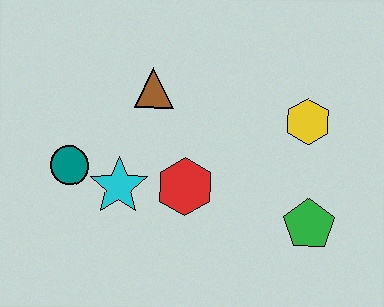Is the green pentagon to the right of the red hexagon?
Yes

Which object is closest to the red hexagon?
The cyan star is closest to the red hexagon.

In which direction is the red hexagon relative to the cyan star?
The red hexagon is to the right of the cyan star.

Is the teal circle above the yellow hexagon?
No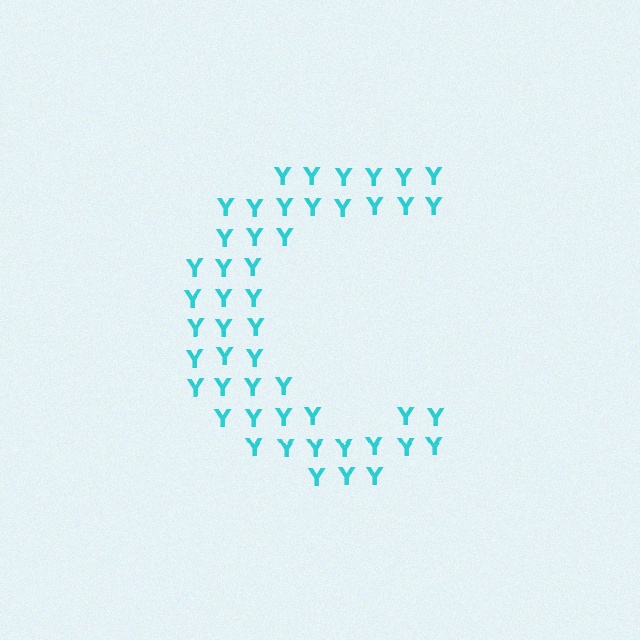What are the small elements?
The small elements are letter Y's.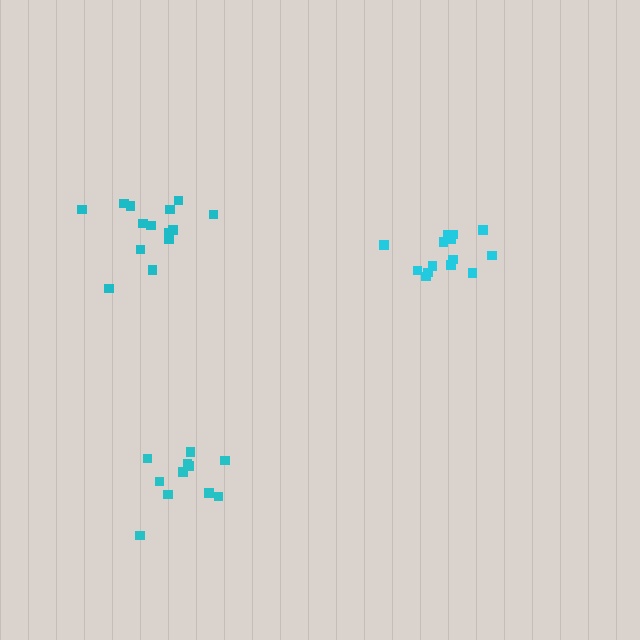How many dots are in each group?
Group 1: 14 dots, Group 2: 11 dots, Group 3: 14 dots (39 total).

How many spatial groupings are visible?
There are 3 spatial groupings.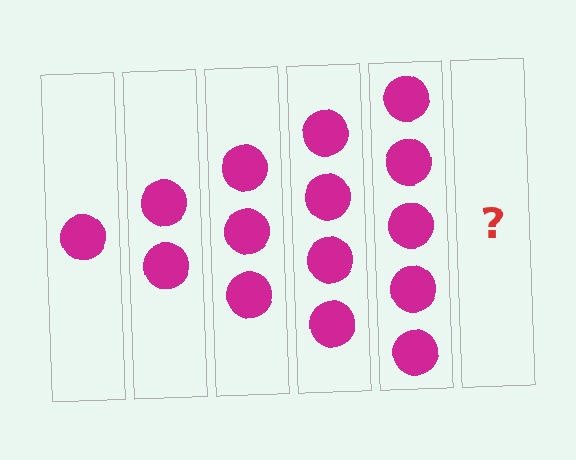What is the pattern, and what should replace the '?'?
The pattern is that each step adds one more circle. The '?' should be 6 circles.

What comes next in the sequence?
The next element should be 6 circles.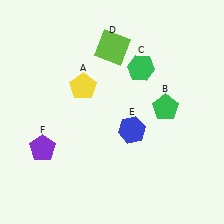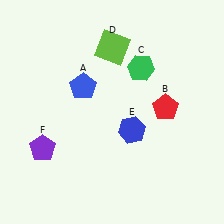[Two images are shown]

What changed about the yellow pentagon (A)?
In Image 1, A is yellow. In Image 2, it changed to blue.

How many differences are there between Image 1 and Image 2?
There are 2 differences between the two images.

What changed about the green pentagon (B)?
In Image 1, B is green. In Image 2, it changed to red.